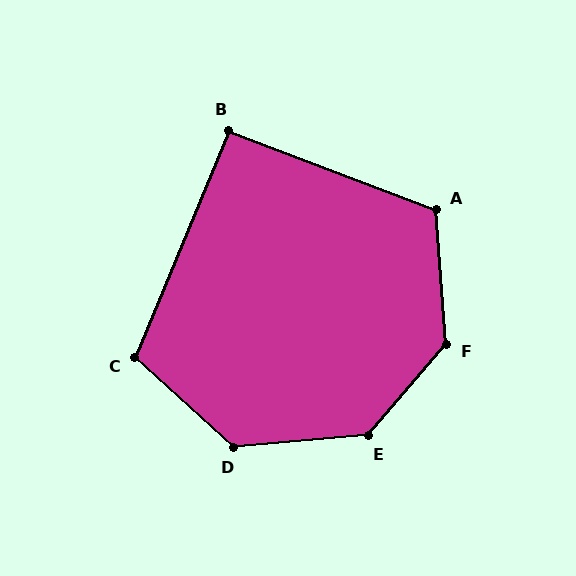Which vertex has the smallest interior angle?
B, at approximately 92 degrees.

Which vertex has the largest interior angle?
E, at approximately 135 degrees.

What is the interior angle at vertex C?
Approximately 110 degrees (obtuse).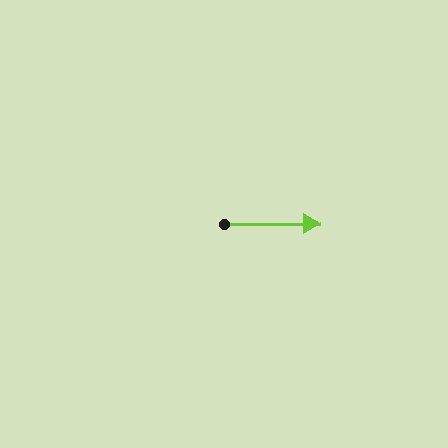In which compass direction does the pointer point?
East.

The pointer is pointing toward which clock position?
Roughly 3 o'clock.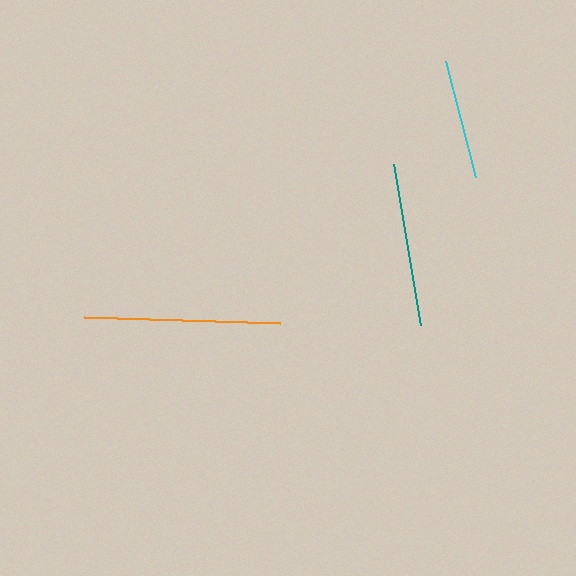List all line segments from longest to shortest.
From longest to shortest: orange, teal, cyan.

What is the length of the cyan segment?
The cyan segment is approximately 120 pixels long.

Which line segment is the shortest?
The cyan line is the shortest at approximately 120 pixels.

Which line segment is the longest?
The orange line is the longest at approximately 197 pixels.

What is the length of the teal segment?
The teal segment is approximately 164 pixels long.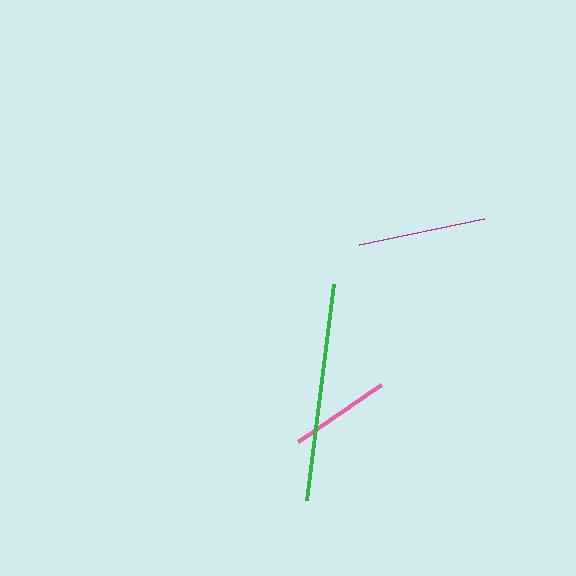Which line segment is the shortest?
The pink line is the shortest at approximately 101 pixels.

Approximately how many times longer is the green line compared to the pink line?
The green line is approximately 2.2 times the length of the pink line.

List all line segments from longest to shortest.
From longest to shortest: green, magenta, pink.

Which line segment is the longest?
The green line is the longest at approximately 218 pixels.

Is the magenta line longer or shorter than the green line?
The green line is longer than the magenta line.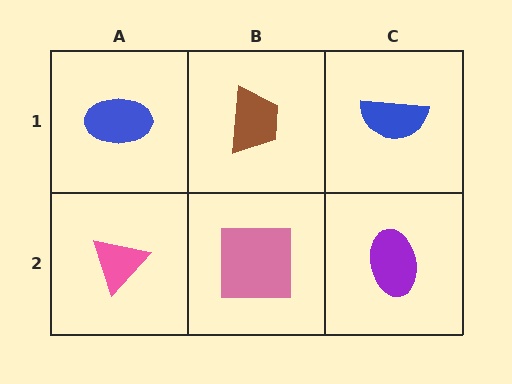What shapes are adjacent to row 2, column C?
A blue semicircle (row 1, column C), a pink square (row 2, column B).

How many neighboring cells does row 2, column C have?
2.